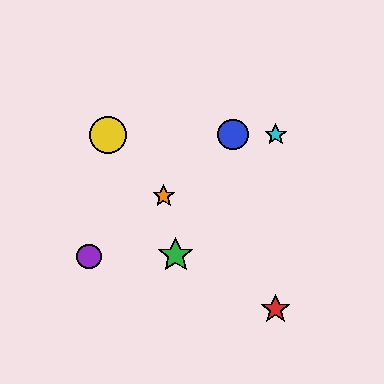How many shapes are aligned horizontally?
3 shapes (the blue circle, the yellow circle, the cyan star) are aligned horizontally.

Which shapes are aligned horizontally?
The blue circle, the yellow circle, the cyan star are aligned horizontally.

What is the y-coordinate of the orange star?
The orange star is at y≈196.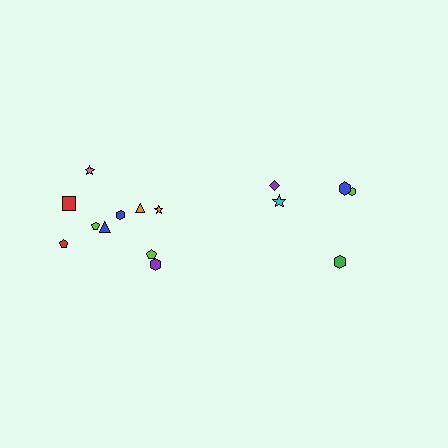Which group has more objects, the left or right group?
The left group.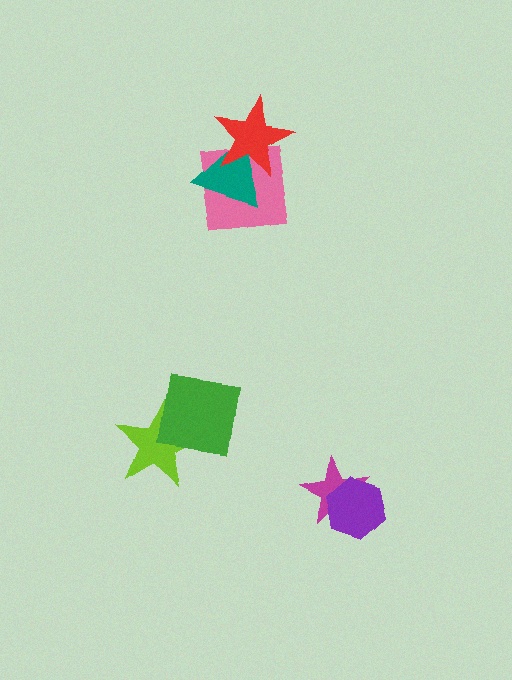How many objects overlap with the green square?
1 object overlaps with the green square.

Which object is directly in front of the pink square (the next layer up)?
The teal triangle is directly in front of the pink square.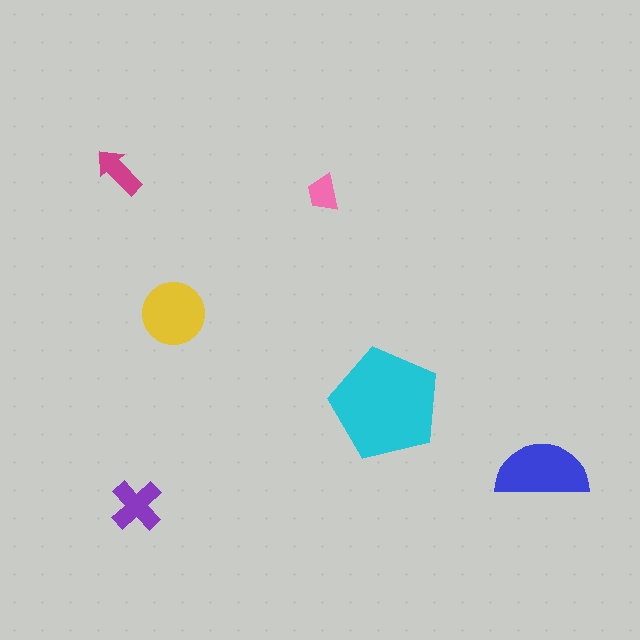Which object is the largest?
The cyan pentagon.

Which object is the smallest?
The pink trapezoid.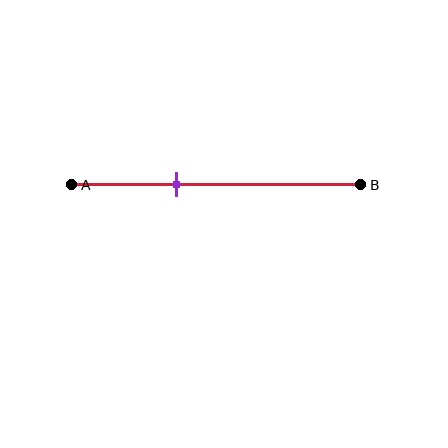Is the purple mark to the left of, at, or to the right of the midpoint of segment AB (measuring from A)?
The purple mark is to the left of the midpoint of segment AB.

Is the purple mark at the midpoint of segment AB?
No, the mark is at about 35% from A, not at the 50% midpoint.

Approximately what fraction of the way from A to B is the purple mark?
The purple mark is approximately 35% of the way from A to B.